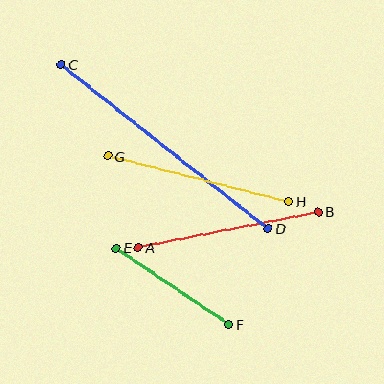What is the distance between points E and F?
The distance is approximately 136 pixels.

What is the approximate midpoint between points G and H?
The midpoint is at approximately (198, 179) pixels.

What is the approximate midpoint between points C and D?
The midpoint is at approximately (165, 146) pixels.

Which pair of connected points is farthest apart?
Points C and D are farthest apart.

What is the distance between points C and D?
The distance is approximately 264 pixels.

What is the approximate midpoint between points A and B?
The midpoint is at approximately (228, 230) pixels.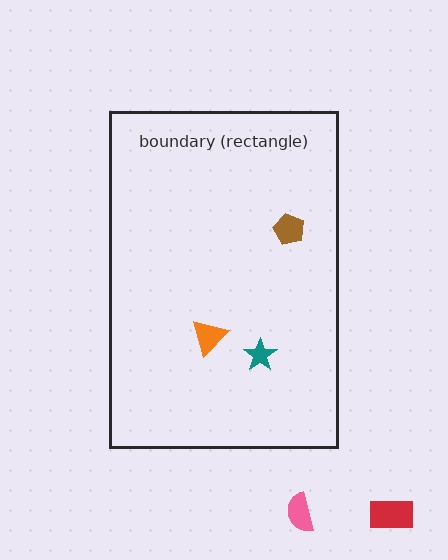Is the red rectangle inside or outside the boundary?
Outside.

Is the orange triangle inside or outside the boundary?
Inside.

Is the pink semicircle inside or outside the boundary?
Outside.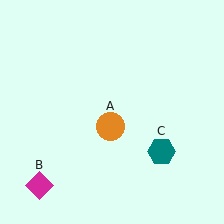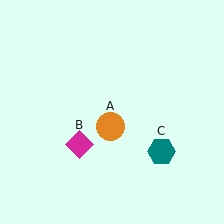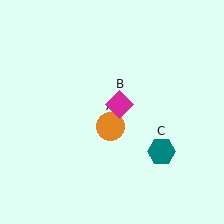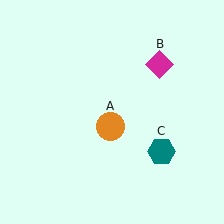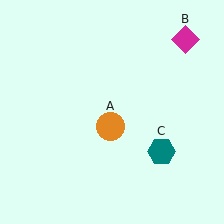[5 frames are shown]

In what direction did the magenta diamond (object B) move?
The magenta diamond (object B) moved up and to the right.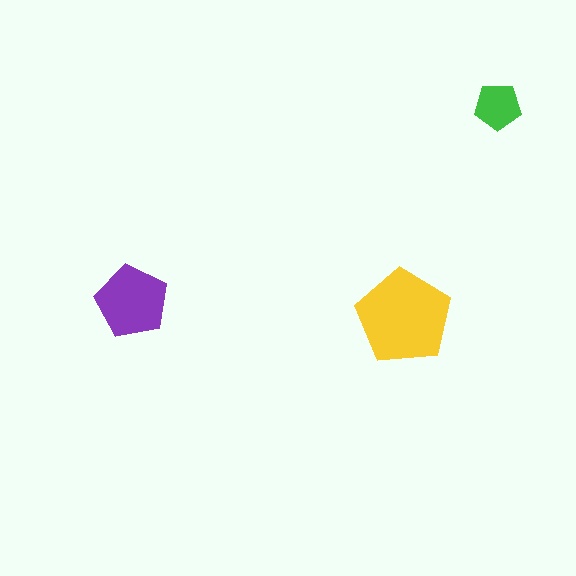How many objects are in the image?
There are 3 objects in the image.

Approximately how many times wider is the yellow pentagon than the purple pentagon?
About 1.5 times wider.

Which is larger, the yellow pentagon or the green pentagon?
The yellow one.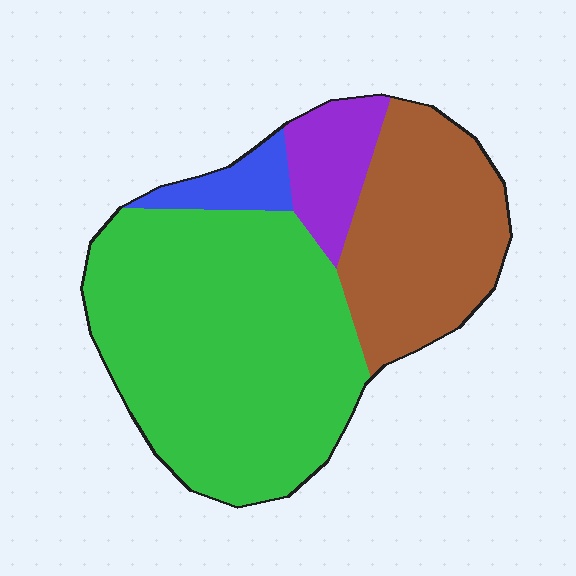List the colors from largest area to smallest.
From largest to smallest: green, brown, purple, blue.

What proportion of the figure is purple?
Purple covers around 10% of the figure.